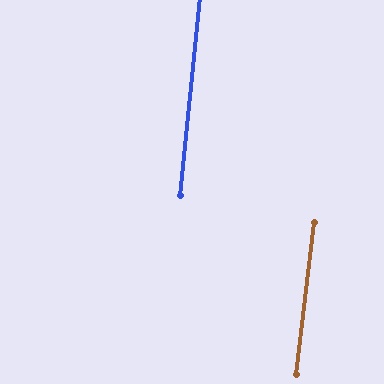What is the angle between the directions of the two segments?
Approximately 1 degree.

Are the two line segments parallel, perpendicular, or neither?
Parallel — their directions differ by only 1.1°.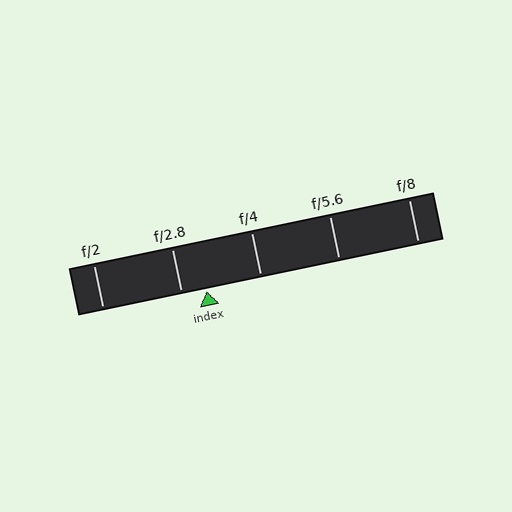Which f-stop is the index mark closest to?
The index mark is closest to f/2.8.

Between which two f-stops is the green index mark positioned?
The index mark is between f/2.8 and f/4.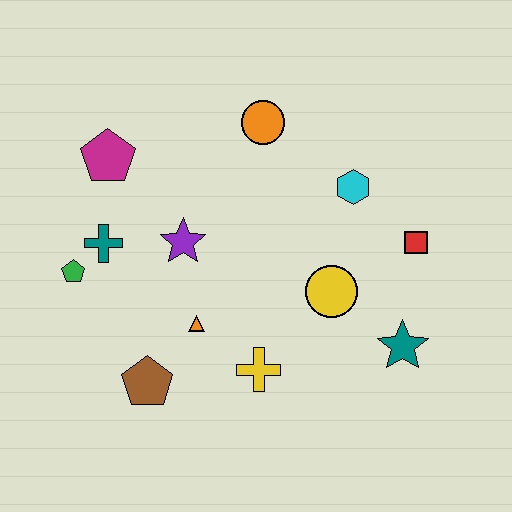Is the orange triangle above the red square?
No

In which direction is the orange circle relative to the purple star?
The orange circle is above the purple star.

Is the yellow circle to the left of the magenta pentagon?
No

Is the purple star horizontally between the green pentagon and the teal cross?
No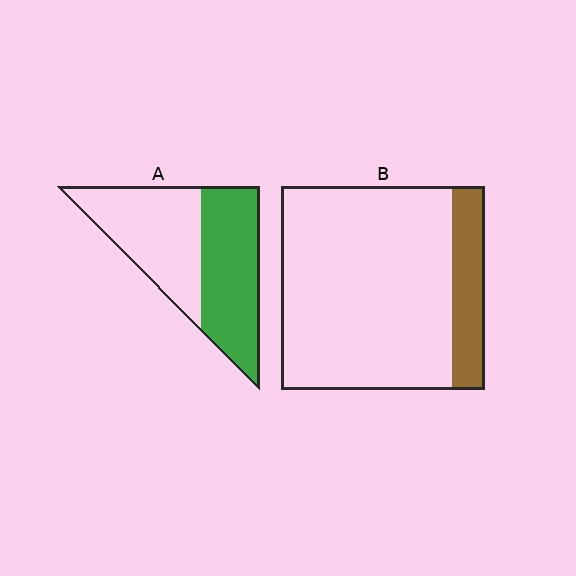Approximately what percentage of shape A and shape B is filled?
A is approximately 50% and B is approximately 15%.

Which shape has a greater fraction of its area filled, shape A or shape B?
Shape A.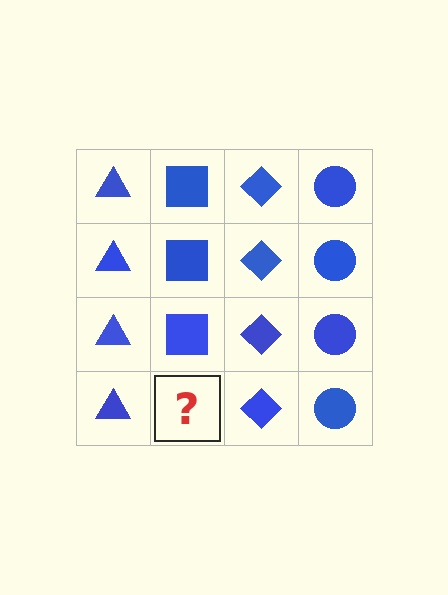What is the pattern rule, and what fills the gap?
The rule is that each column has a consistent shape. The gap should be filled with a blue square.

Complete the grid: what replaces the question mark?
The question mark should be replaced with a blue square.